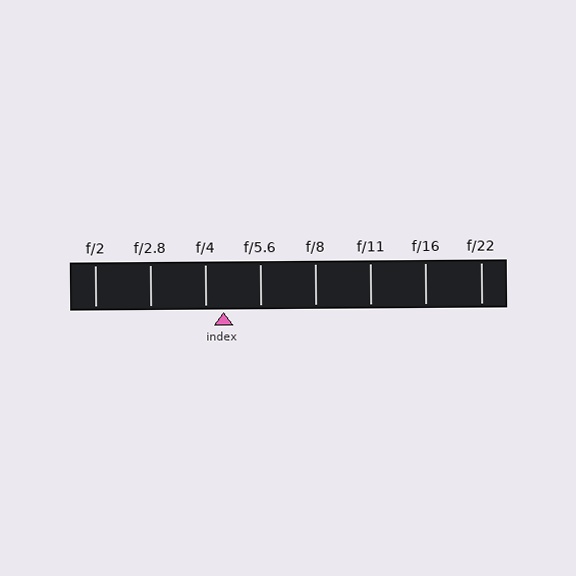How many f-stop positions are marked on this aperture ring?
There are 8 f-stop positions marked.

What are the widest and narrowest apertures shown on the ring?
The widest aperture shown is f/2 and the narrowest is f/22.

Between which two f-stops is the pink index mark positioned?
The index mark is between f/4 and f/5.6.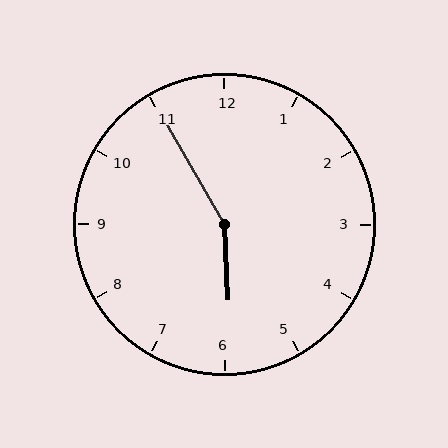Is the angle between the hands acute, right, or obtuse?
It is obtuse.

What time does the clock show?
5:55.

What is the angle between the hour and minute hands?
Approximately 152 degrees.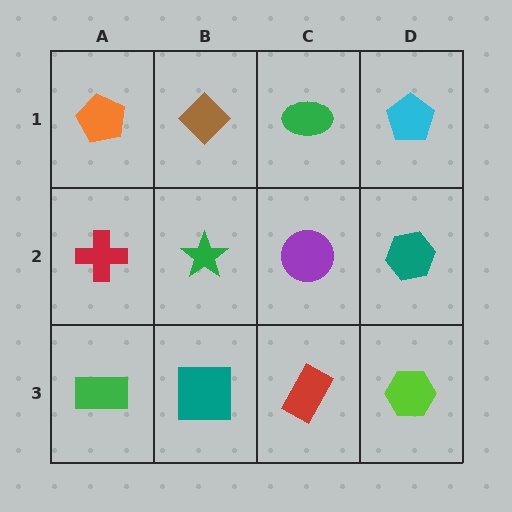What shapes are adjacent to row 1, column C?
A purple circle (row 2, column C), a brown diamond (row 1, column B), a cyan pentagon (row 1, column D).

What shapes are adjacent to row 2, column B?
A brown diamond (row 1, column B), a teal square (row 3, column B), a red cross (row 2, column A), a purple circle (row 2, column C).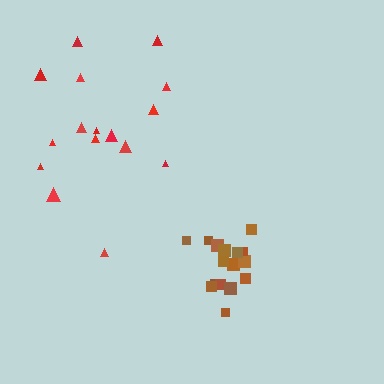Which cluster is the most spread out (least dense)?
Red.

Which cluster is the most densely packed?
Brown.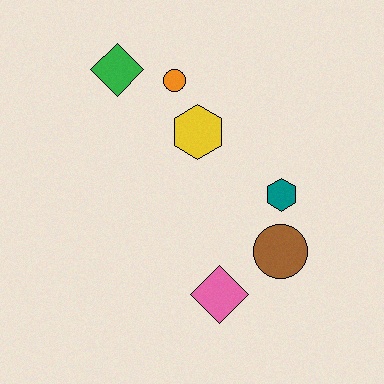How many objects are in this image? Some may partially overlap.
There are 6 objects.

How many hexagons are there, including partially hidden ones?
There are 2 hexagons.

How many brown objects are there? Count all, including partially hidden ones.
There is 1 brown object.